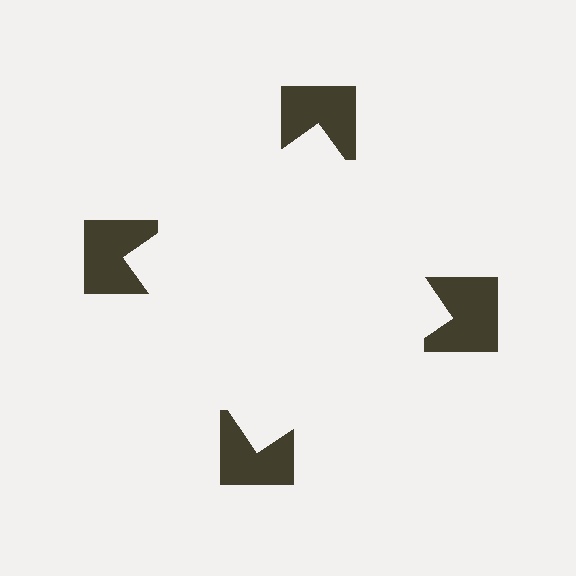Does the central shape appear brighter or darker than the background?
It typically appears slightly brighter than the background, even though no actual brightness change is drawn.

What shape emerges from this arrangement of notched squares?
An illusory square — its edges are inferred from the aligned wedge cuts in the notched squares, not physically drawn.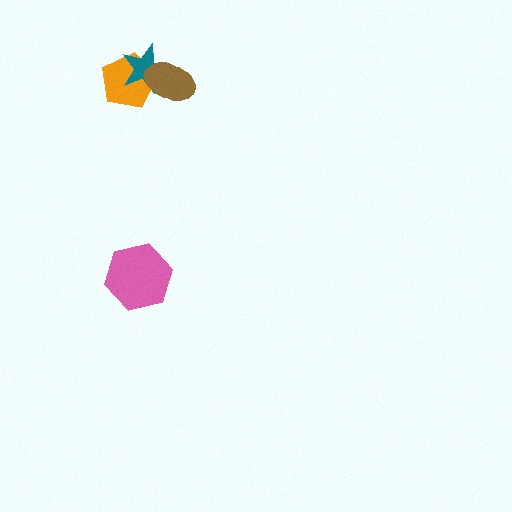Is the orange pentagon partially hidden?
Yes, it is partially covered by another shape.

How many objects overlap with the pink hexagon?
0 objects overlap with the pink hexagon.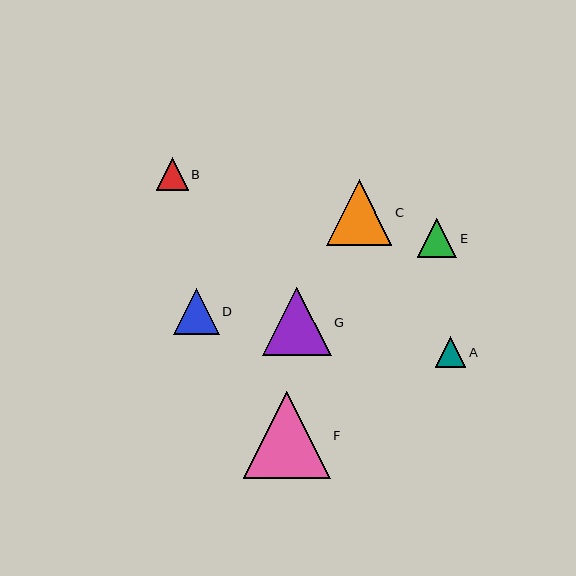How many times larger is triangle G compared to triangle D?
Triangle G is approximately 1.5 times the size of triangle D.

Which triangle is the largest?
Triangle F is the largest with a size of approximately 87 pixels.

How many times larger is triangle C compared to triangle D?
Triangle C is approximately 1.4 times the size of triangle D.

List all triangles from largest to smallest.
From largest to smallest: F, G, C, D, E, B, A.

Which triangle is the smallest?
Triangle A is the smallest with a size of approximately 31 pixels.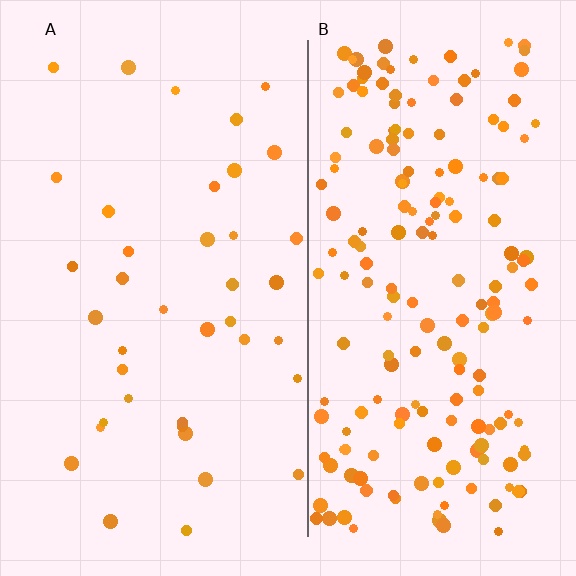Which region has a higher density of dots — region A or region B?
B (the right).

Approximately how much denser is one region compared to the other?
Approximately 4.6× — region B over region A.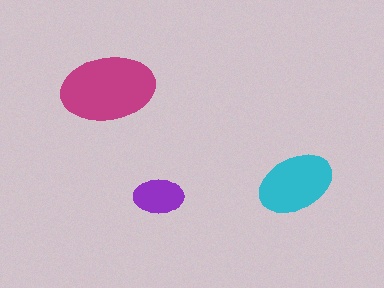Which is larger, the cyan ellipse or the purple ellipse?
The cyan one.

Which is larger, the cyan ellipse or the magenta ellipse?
The magenta one.